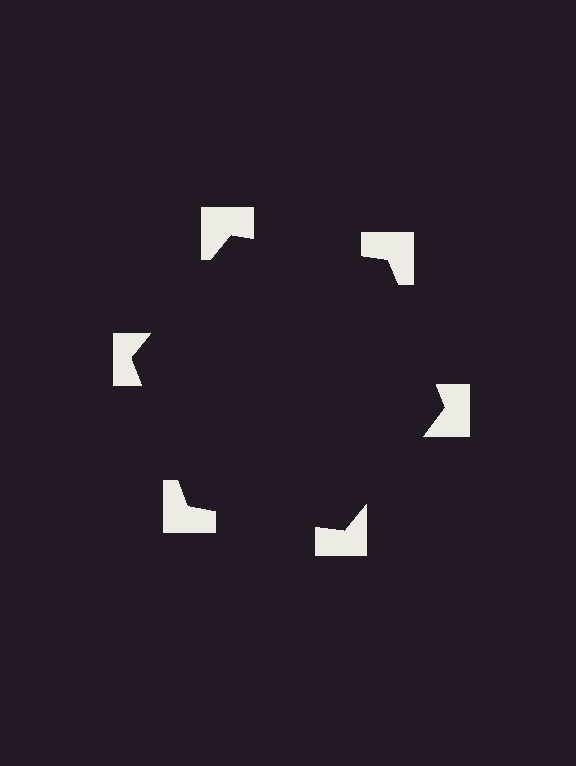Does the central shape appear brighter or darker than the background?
It typically appears slightly darker than the background, even though no actual brightness change is drawn.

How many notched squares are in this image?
There are 6 — one at each vertex of the illusory hexagon.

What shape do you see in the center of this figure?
An illusory hexagon — its edges are inferred from the aligned wedge cuts in the notched squares, not physically drawn.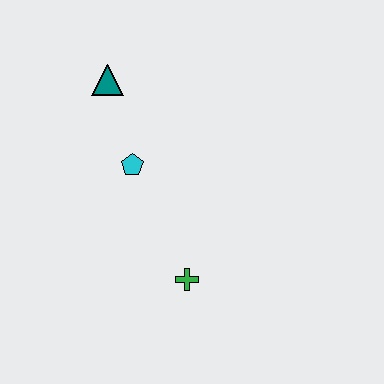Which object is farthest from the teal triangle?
The green cross is farthest from the teal triangle.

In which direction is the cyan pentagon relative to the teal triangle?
The cyan pentagon is below the teal triangle.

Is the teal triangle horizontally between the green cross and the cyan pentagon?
No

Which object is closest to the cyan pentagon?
The teal triangle is closest to the cyan pentagon.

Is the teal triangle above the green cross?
Yes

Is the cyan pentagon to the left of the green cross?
Yes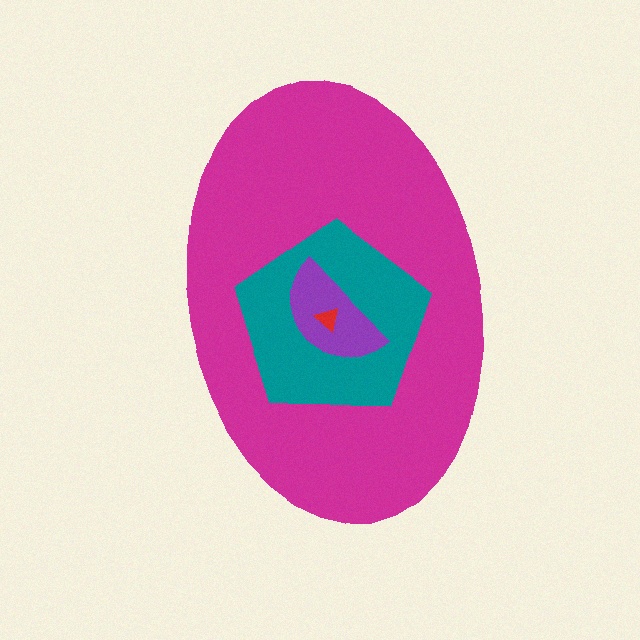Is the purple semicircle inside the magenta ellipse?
Yes.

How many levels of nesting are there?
4.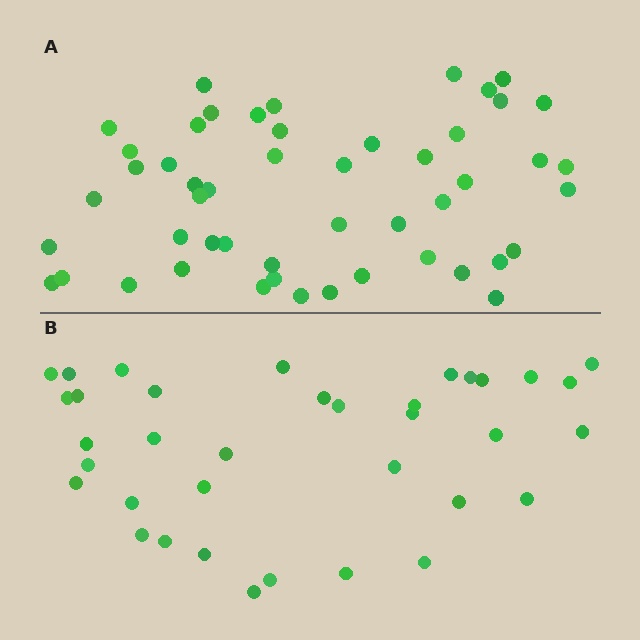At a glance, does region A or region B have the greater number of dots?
Region A (the top region) has more dots.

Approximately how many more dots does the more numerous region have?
Region A has approximately 15 more dots than region B.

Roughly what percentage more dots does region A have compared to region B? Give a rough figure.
About 40% more.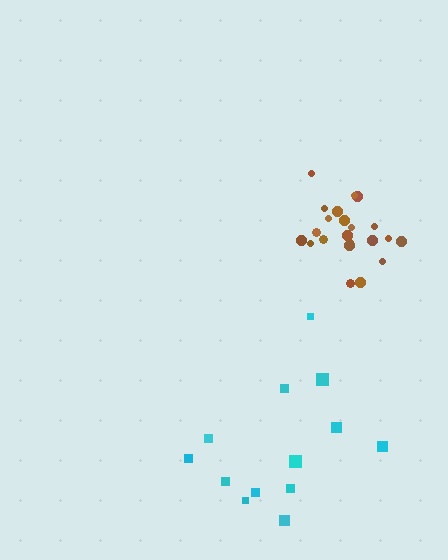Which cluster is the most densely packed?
Brown.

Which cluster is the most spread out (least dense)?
Cyan.